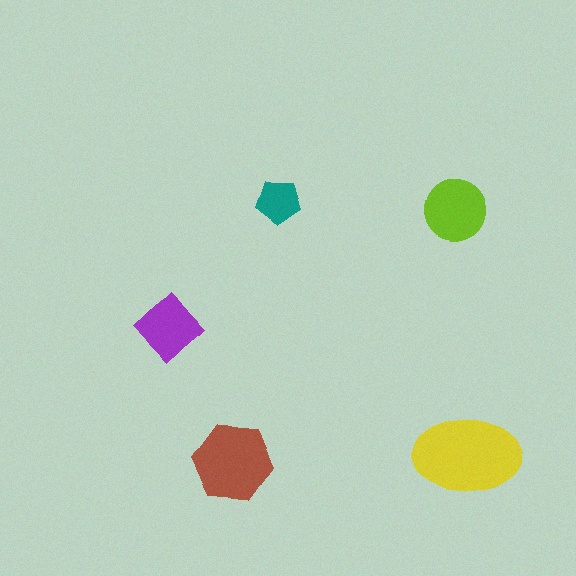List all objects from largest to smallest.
The yellow ellipse, the brown hexagon, the lime circle, the purple diamond, the teal pentagon.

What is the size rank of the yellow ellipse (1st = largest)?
1st.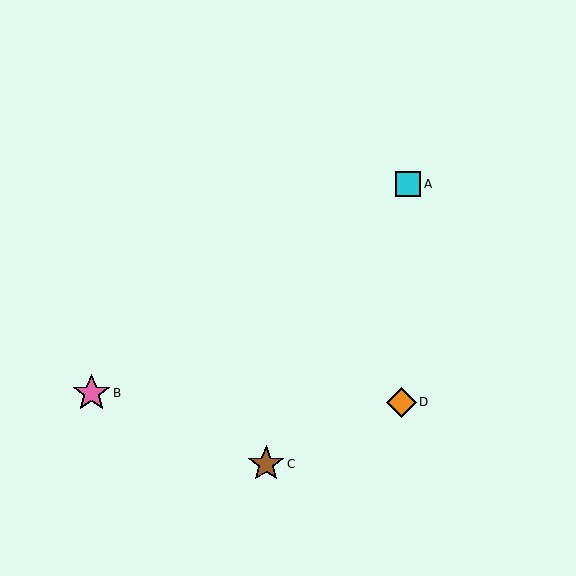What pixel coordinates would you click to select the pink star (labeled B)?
Click at (91, 393) to select the pink star B.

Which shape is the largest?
The pink star (labeled B) is the largest.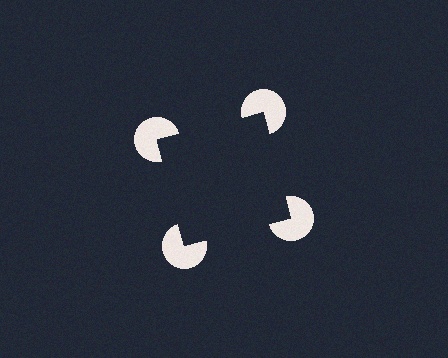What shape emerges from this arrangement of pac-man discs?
An illusory square — its edges are inferred from the aligned wedge cuts in the pac-man discs, not physically drawn.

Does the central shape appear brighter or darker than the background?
It typically appears slightly darker than the background, even though no actual brightness change is drawn.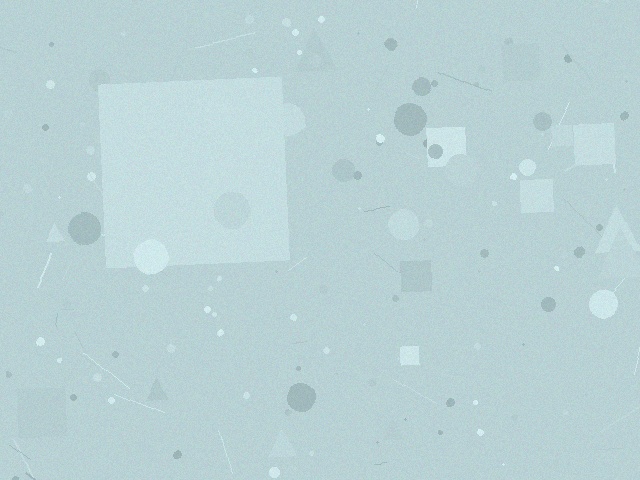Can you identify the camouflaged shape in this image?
The camouflaged shape is a square.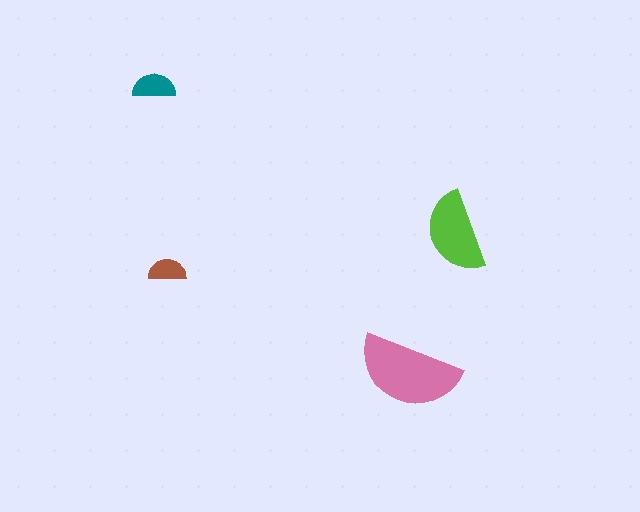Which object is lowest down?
The pink semicircle is bottommost.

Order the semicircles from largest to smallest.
the pink one, the lime one, the teal one, the brown one.